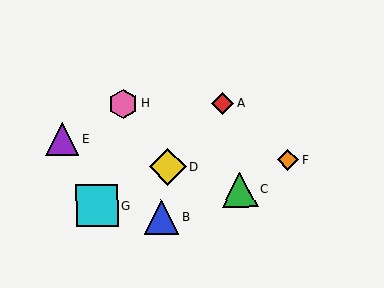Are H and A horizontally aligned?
Yes, both are at y≈104.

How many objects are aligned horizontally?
2 objects (A, H) are aligned horizontally.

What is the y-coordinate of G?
Object G is at y≈206.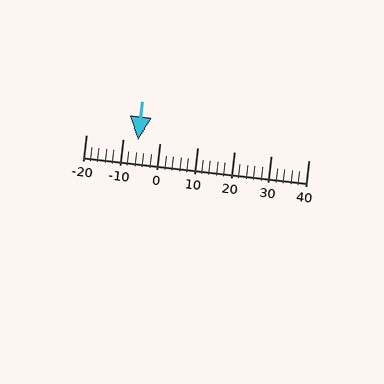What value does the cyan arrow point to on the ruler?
The cyan arrow points to approximately -6.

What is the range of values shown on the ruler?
The ruler shows values from -20 to 40.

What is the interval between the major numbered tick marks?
The major tick marks are spaced 10 units apart.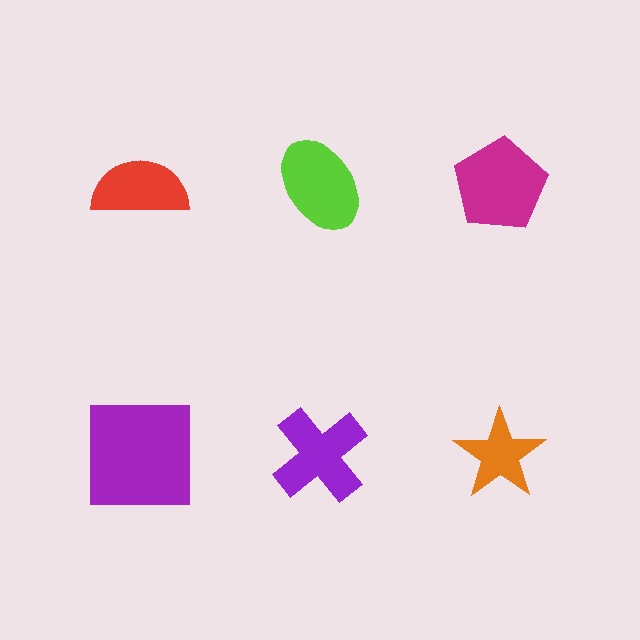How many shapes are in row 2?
3 shapes.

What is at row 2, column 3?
An orange star.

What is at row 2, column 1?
A purple square.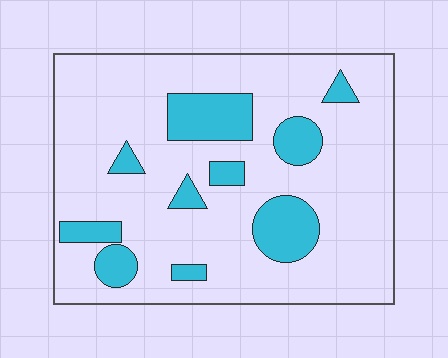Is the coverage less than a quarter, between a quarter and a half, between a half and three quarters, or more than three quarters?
Less than a quarter.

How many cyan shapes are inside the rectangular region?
10.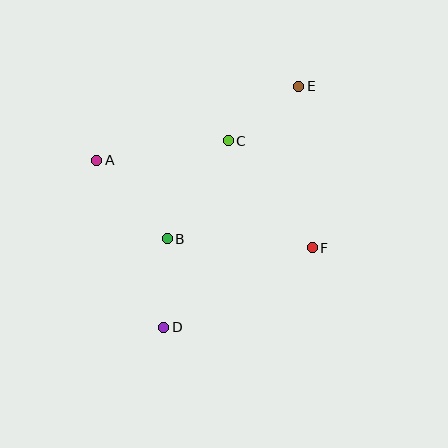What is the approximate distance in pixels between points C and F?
The distance between C and F is approximately 136 pixels.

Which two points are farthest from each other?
Points D and E are farthest from each other.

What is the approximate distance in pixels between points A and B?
The distance between A and B is approximately 105 pixels.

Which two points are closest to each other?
Points B and D are closest to each other.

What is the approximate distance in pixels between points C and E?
The distance between C and E is approximately 89 pixels.